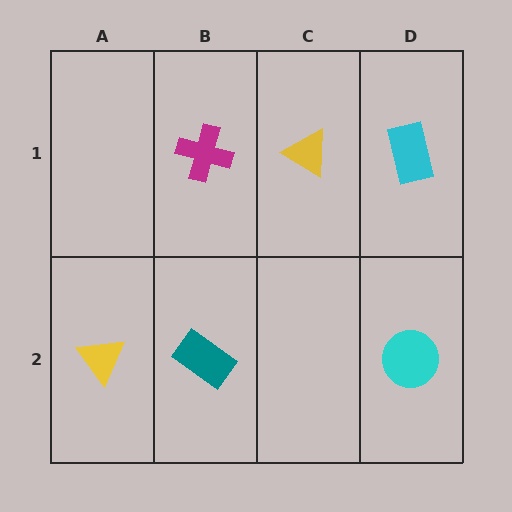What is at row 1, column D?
A cyan rectangle.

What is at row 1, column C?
A yellow triangle.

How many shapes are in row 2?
3 shapes.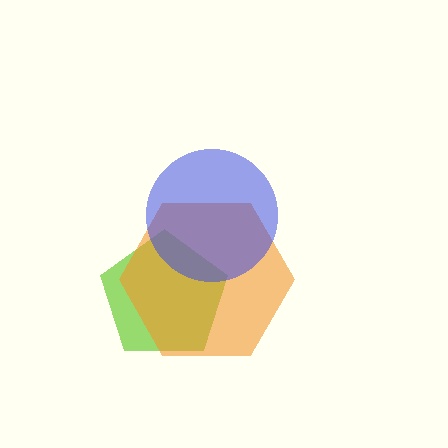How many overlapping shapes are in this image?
There are 3 overlapping shapes in the image.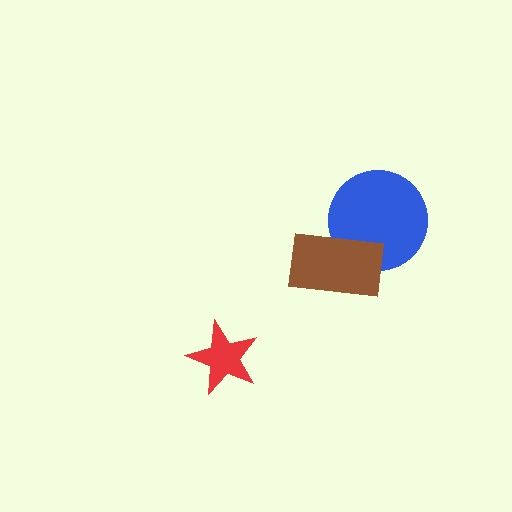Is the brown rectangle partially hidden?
No, no other shape covers it.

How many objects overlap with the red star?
0 objects overlap with the red star.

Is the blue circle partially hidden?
Yes, it is partially covered by another shape.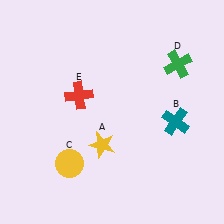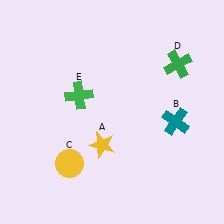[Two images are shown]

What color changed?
The cross (E) changed from red in Image 1 to green in Image 2.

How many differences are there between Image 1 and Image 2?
There is 1 difference between the two images.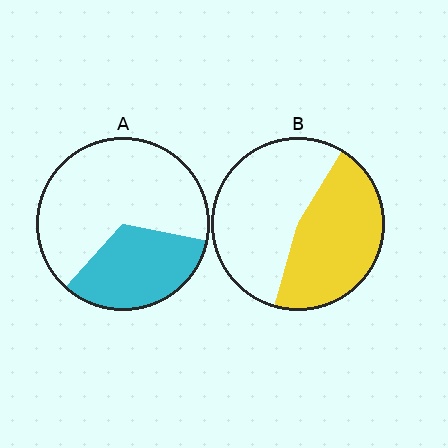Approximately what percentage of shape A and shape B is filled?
A is approximately 35% and B is approximately 45%.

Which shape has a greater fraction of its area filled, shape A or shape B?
Shape B.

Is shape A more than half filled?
No.